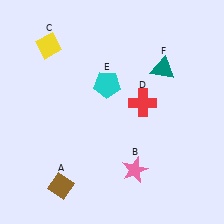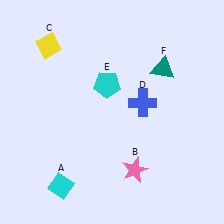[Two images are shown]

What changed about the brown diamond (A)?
In Image 1, A is brown. In Image 2, it changed to cyan.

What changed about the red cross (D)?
In Image 1, D is red. In Image 2, it changed to blue.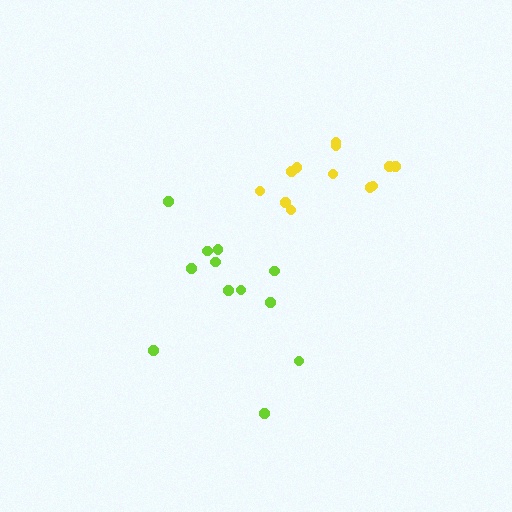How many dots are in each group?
Group 1: 12 dots, Group 2: 12 dots (24 total).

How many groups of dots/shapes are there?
There are 2 groups.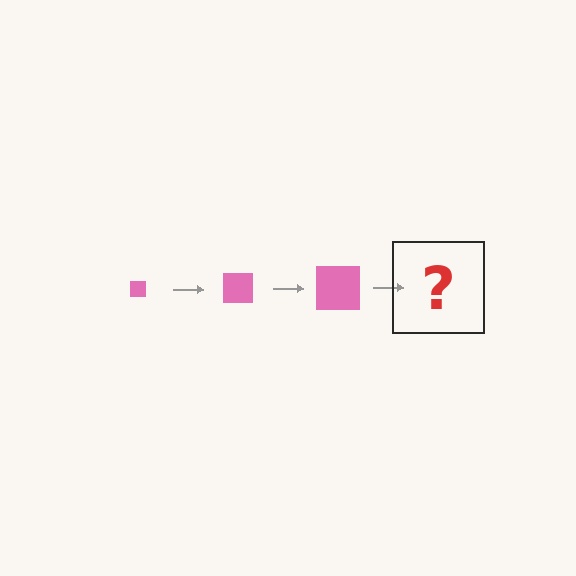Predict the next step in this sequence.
The next step is a pink square, larger than the previous one.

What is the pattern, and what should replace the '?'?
The pattern is that the square gets progressively larger each step. The '?' should be a pink square, larger than the previous one.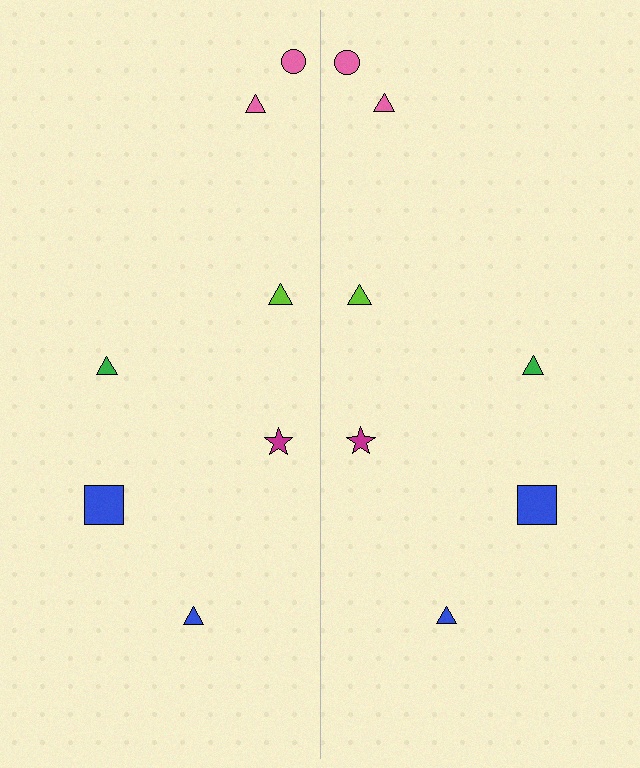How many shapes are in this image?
There are 14 shapes in this image.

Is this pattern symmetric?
Yes, this pattern has bilateral (reflection) symmetry.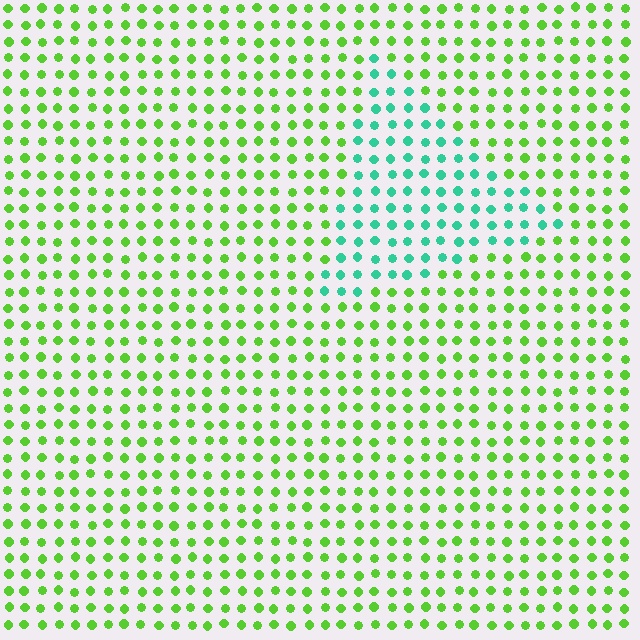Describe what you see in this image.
The image is filled with small lime elements in a uniform arrangement. A triangle-shaped region is visible where the elements are tinted to a slightly different hue, forming a subtle color boundary.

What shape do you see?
I see a triangle.